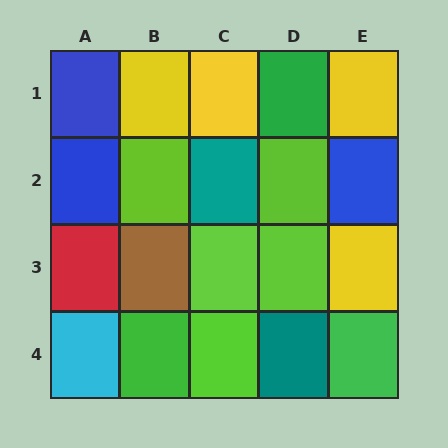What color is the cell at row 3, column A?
Red.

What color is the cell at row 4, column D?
Teal.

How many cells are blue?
3 cells are blue.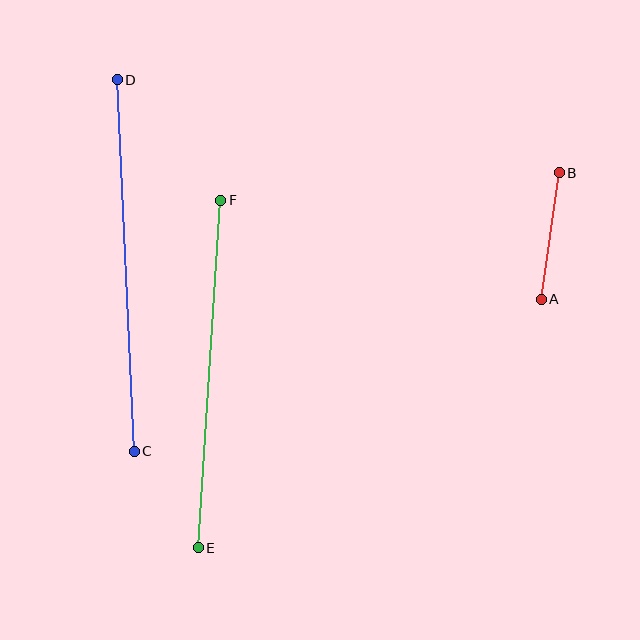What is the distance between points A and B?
The distance is approximately 128 pixels.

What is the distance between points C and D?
The distance is approximately 372 pixels.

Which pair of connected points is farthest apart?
Points C and D are farthest apart.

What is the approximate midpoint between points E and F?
The midpoint is at approximately (210, 374) pixels.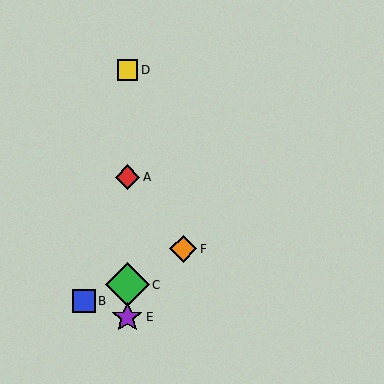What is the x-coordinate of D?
Object D is at x≈127.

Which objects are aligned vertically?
Objects A, C, D, E are aligned vertically.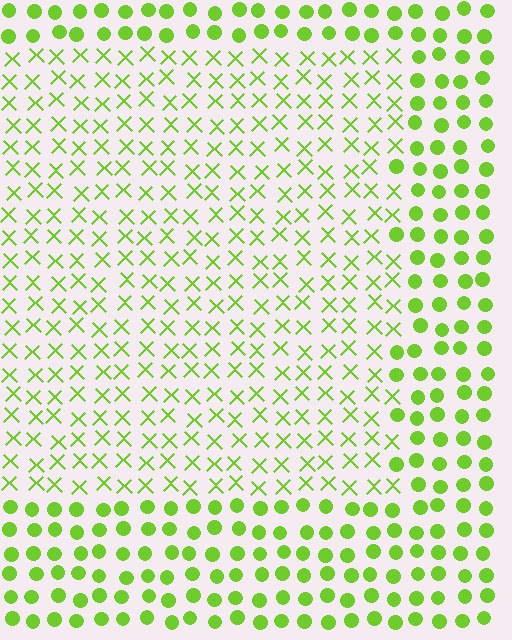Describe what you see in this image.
The image is filled with small lime elements arranged in a uniform grid. A rectangle-shaped region contains X marks, while the surrounding area contains circles. The boundary is defined purely by the change in element shape.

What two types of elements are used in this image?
The image uses X marks inside the rectangle region and circles outside it.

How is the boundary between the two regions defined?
The boundary is defined by a change in element shape: X marks inside vs. circles outside. All elements share the same color and spacing.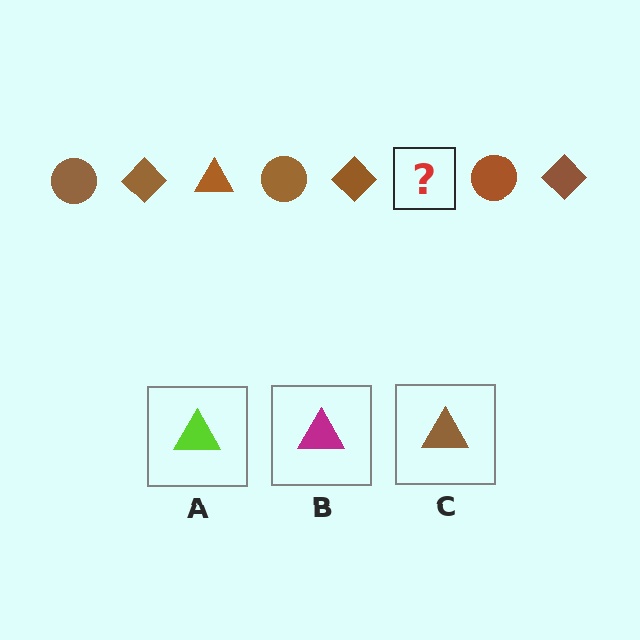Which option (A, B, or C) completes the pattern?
C.